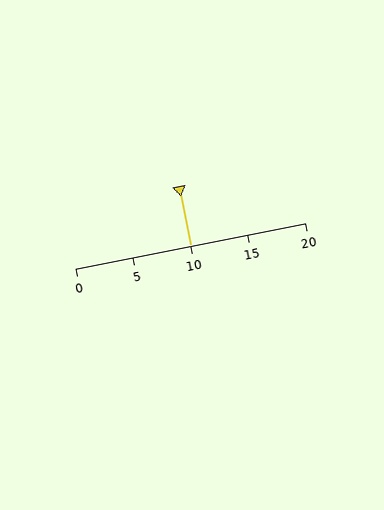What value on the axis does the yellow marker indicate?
The marker indicates approximately 10.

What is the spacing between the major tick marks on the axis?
The major ticks are spaced 5 apart.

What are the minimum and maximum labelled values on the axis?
The axis runs from 0 to 20.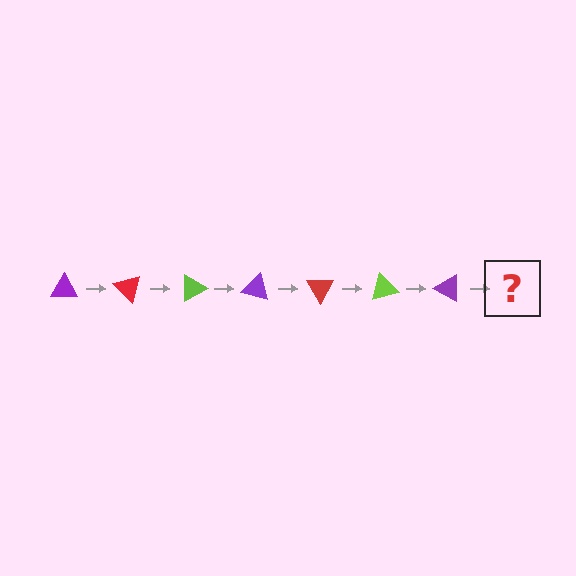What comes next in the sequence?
The next element should be a red triangle, rotated 315 degrees from the start.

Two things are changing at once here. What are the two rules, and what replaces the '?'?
The two rules are that it rotates 45 degrees each step and the color cycles through purple, red, and lime. The '?' should be a red triangle, rotated 315 degrees from the start.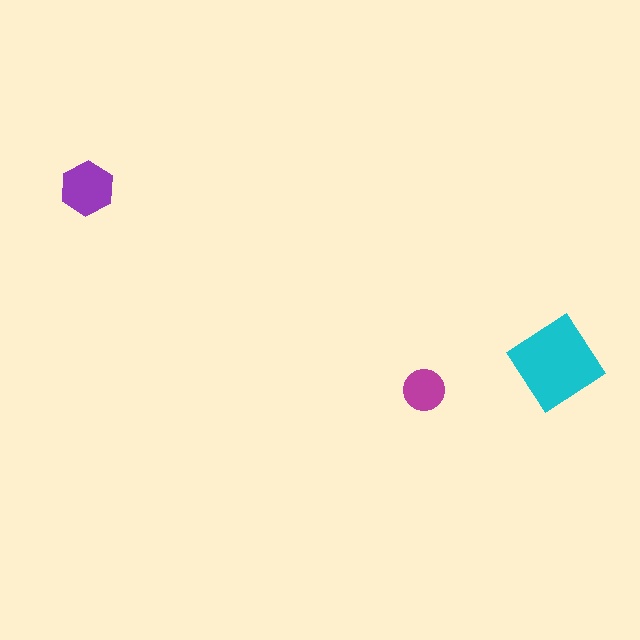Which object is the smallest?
The magenta circle.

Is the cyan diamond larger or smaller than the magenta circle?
Larger.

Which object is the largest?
The cyan diamond.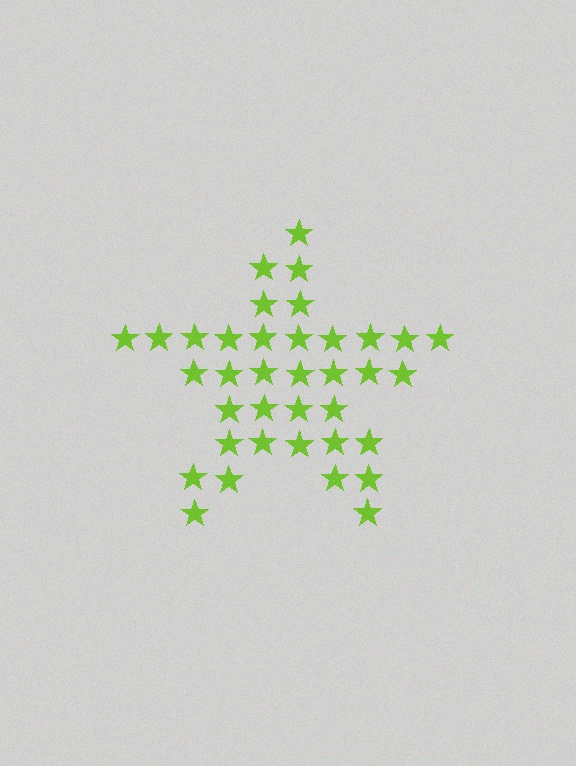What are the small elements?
The small elements are stars.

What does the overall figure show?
The overall figure shows a star.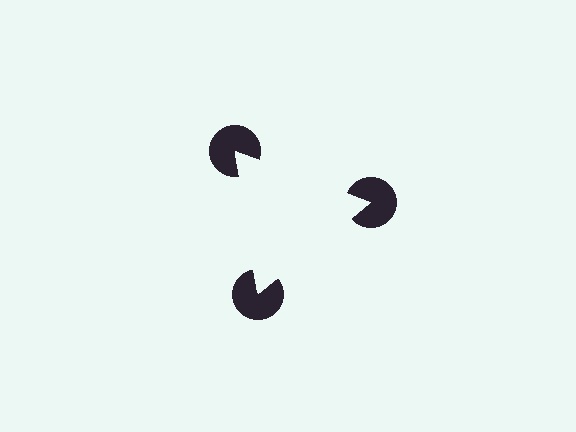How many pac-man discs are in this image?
There are 3 — one at each vertex of the illusory triangle.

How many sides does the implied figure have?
3 sides.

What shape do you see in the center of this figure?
An illusory triangle — its edges are inferred from the aligned wedge cuts in the pac-man discs, not physically drawn.